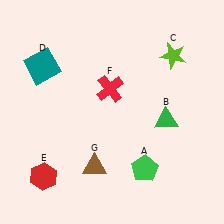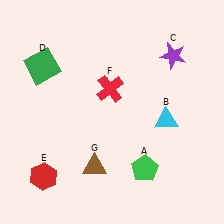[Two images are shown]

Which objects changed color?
B changed from green to cyan. C changed from lime to purple. D changed from teal to green.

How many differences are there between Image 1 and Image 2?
There are 3 differences between the two images.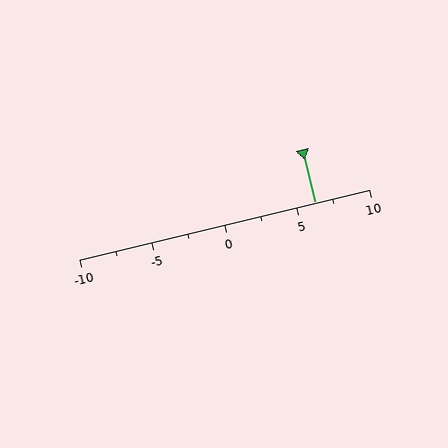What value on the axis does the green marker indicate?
The marker indicates approximately 6.2.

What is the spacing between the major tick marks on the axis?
The major ticks are spaced 5 apart.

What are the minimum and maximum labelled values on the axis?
The axis runs from -10 to 10.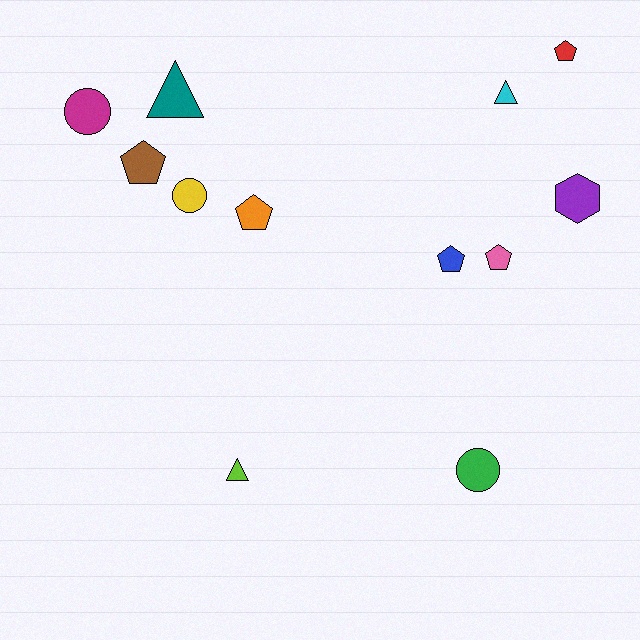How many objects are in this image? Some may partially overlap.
There are 12 objects.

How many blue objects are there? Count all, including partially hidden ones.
There is 1 blue object.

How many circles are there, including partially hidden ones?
There are 3 circles.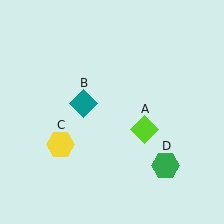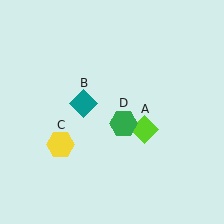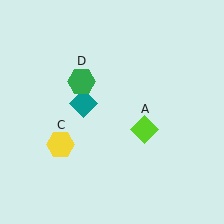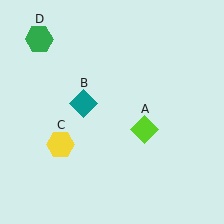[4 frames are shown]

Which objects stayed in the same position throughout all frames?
Lime diamond (object A) and teal diamond (object B) and yellow hexagon (object C) remained stationary.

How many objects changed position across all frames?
1 object changed position: green hexagon (object D).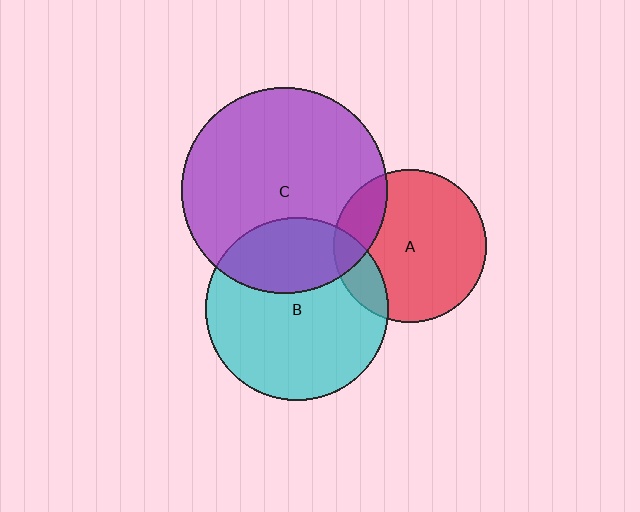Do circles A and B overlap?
Yes.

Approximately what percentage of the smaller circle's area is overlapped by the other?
Approximately 15%.